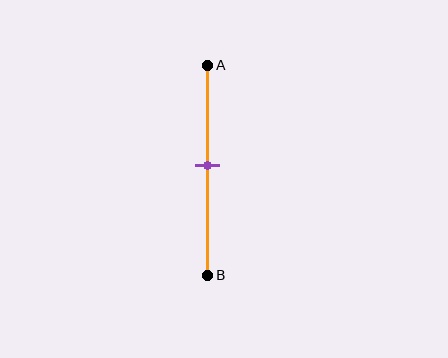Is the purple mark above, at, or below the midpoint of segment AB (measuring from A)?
The purple mark is approximately at the midpoint of segment AB.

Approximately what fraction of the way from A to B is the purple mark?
The purple mark is approximately 50% of the way from A to B.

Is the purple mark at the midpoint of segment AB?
Yes, the mark is approximately at the midpoint.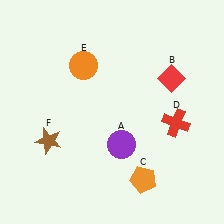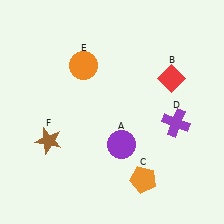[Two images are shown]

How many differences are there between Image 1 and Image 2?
There is 1 difference between the two images.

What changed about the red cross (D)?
In Image 1, D is red. In Image 2, it changed to purple.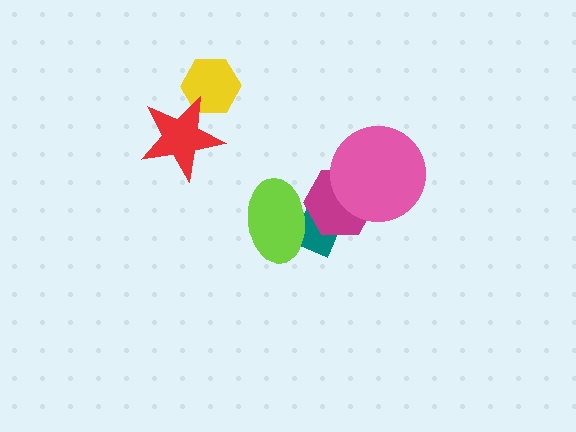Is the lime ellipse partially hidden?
No, no other shape covers it.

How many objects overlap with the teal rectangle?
2 objects overlap with the teal rectangle.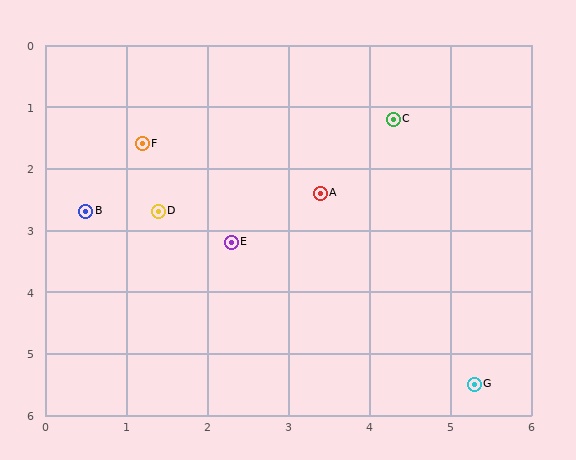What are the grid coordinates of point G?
Point G is at approximately (5.3, 5.5).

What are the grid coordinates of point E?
Point E is at approximately (2.3, 3.2).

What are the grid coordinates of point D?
Point D is at approximately (1.4, 2.7).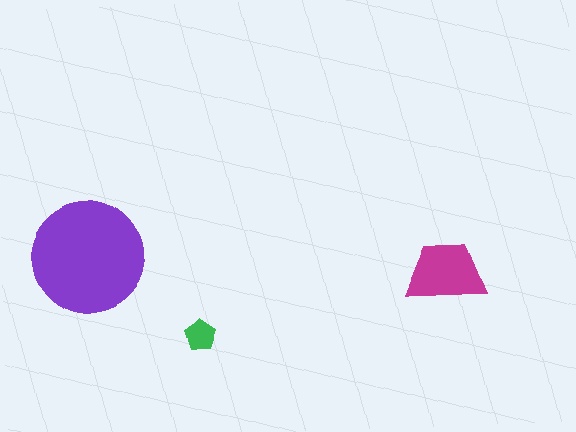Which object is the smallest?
The green pentagon.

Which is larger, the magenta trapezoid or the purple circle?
The purple circle.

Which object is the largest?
The purple circle.